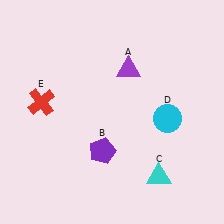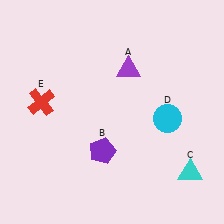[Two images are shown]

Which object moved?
The cyan triangle (C) moved right.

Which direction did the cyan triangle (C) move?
The cyan triangle (C) moved right.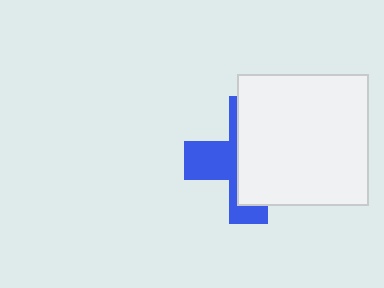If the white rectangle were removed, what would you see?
You would see the complete blue cross.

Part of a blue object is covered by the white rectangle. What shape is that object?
It is a cross.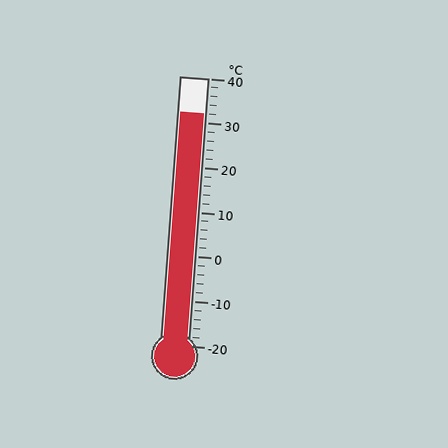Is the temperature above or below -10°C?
The temperature is above -10°C.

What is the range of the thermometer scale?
The thermometer scale ranges from -20°C to 40°C.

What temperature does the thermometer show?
The thermometer shows approximately 32°C.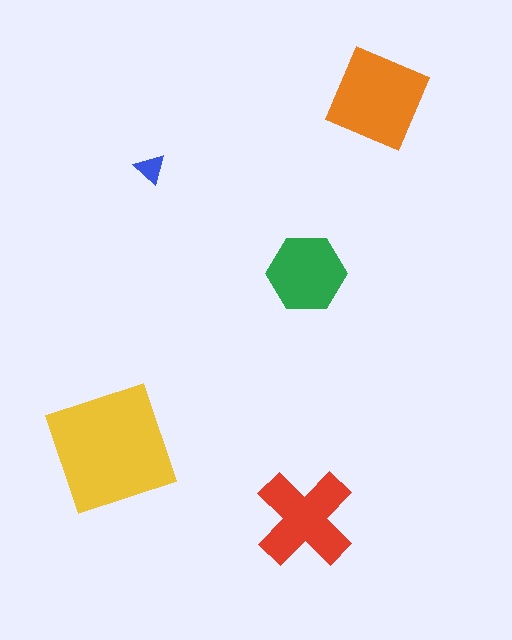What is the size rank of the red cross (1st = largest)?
3rd.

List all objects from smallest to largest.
The blue triangle, the green hexagon, the red cross, the orange diamond, the yellow square.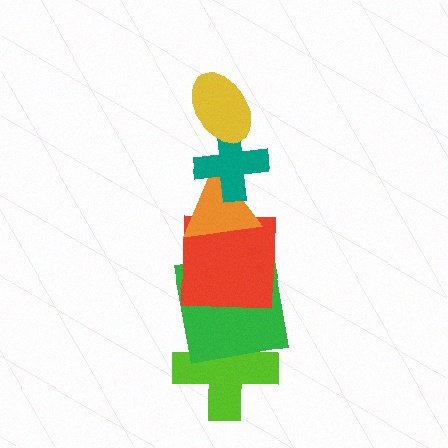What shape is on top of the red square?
The orange triangle is on top of the red square.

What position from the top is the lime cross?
The lime cross is 6th from the top.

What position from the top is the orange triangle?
The orange triangle is 3rd from the top.